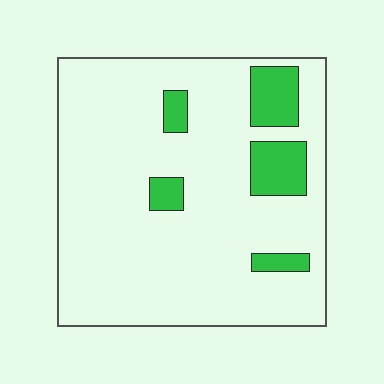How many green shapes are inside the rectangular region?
5.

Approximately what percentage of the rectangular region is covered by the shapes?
Approximately 15%.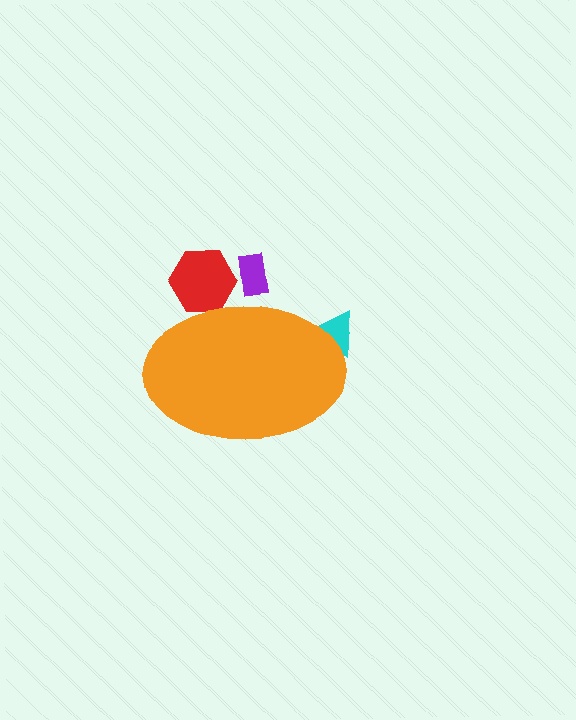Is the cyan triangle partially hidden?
Yes, the cyan triangle is partially hidden behind the orange ellipse.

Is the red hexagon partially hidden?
Yes, the red hexagon is partially hidden behind the orange ellipse.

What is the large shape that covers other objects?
An orange ellipse.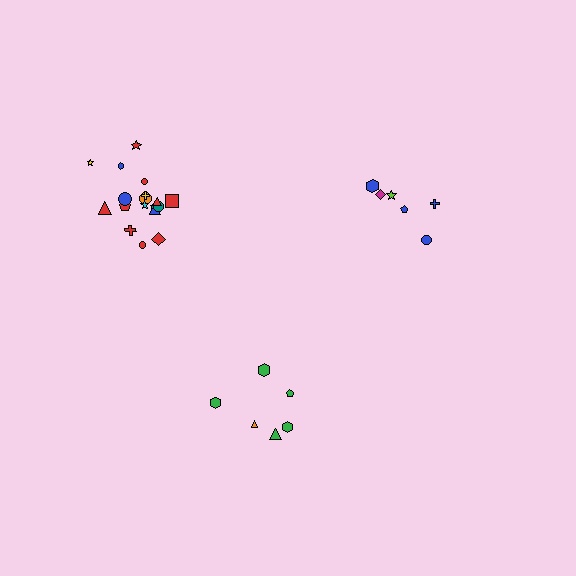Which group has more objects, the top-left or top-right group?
The top-left group.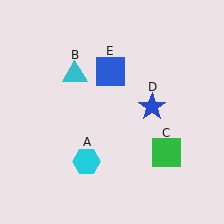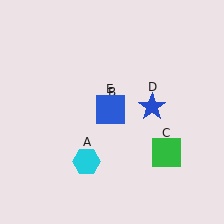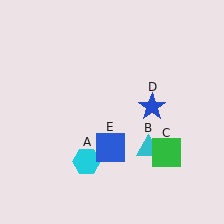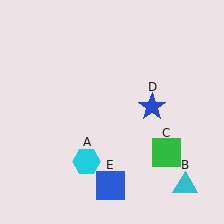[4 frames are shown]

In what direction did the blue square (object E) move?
The blue square (object E) moved down.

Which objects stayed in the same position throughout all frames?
Cyan hexagon (object A) and green square (object C) and blue star (object D) remained stationary.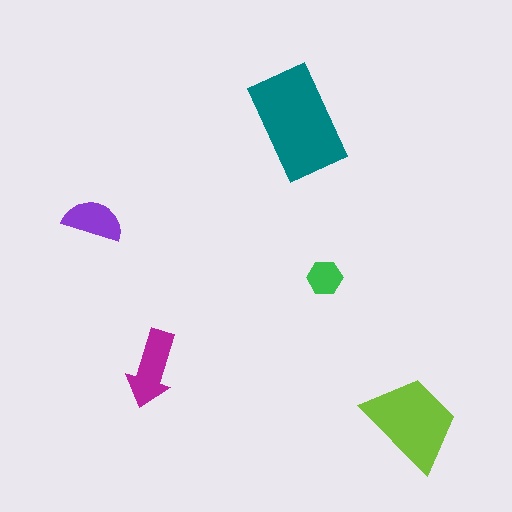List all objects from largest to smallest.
The teal rectangle, the lime trapezoid, the magenta arrow, the purple semicircle, the green hexagon.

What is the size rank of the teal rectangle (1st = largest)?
1st.